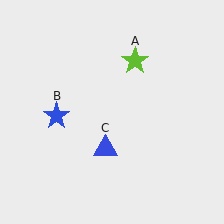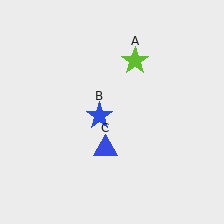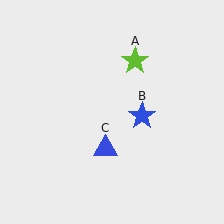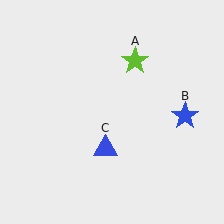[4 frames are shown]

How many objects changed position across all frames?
1 object changed position: blue star (object B).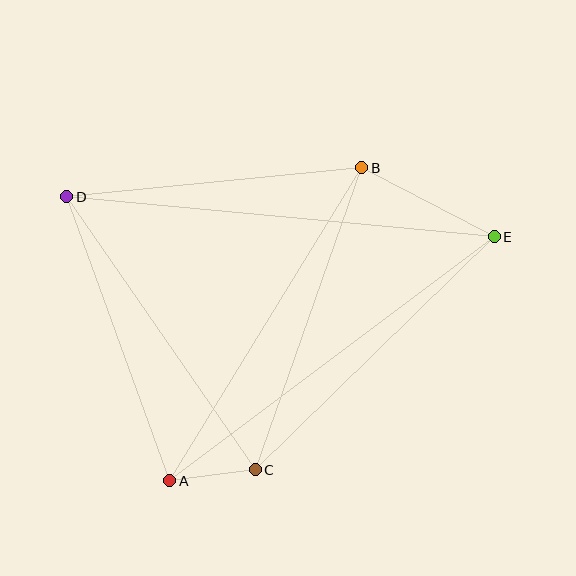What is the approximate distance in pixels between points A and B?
The distance between A and B is approximately 367 pixels.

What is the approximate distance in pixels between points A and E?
The distance between A and E is approximately 406 pixels.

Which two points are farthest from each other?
Points D and E are farthest from each other.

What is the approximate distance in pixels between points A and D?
The distance between A and D is approximately 302 pixels.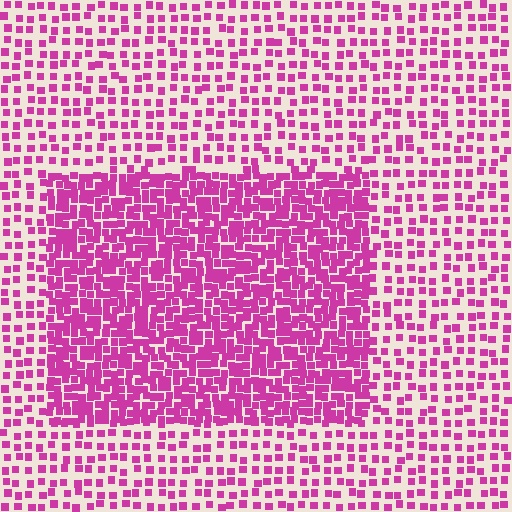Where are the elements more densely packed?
The elements are more densely packed inside the rectangle boundary.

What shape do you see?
I see a rectangle.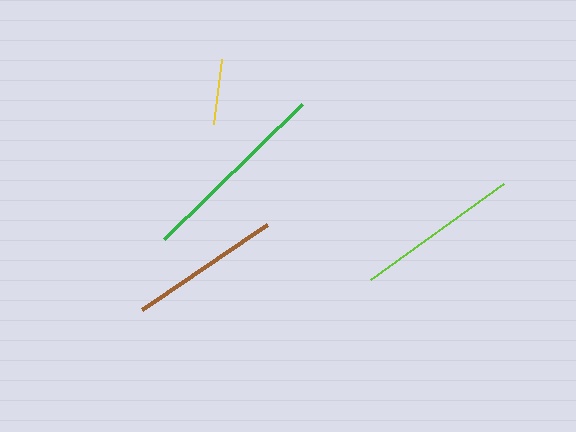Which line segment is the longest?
The green line is the longest at approximately 193 pixels.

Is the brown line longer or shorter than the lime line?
The lime line is longer than the brown line.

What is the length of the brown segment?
The brown segment is approximately 152 pixels long.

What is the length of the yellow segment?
The yellow segment is approximately 65 pixels long.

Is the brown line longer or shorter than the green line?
The green line is longer than the brown line.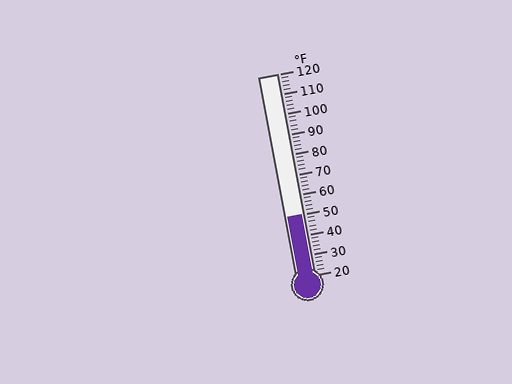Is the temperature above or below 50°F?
The temperature is at 50°F.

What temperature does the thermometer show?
The thermometer shows approximately 50°F.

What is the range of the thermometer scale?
The thermometer scale ranges from 20°F to 120°F.